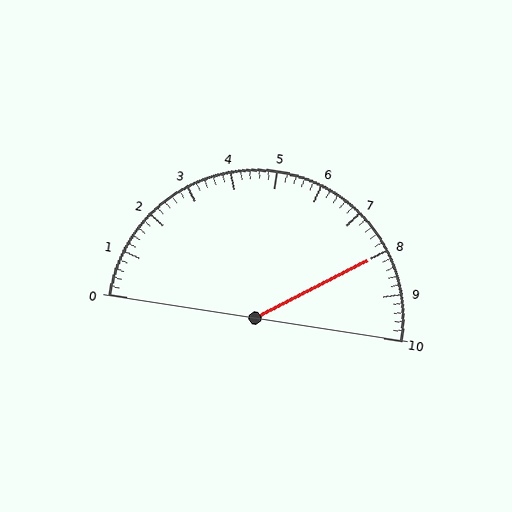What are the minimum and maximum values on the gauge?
The gauge ranges from 0 to 10.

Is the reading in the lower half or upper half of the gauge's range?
The reading is in the upper half of the range (0 to 10).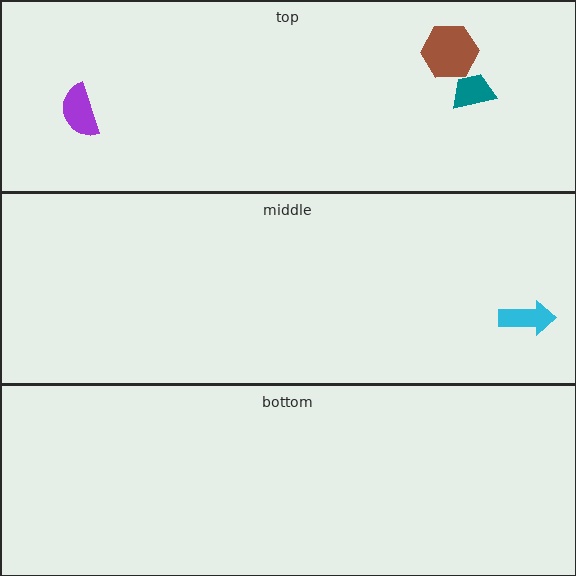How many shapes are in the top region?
3.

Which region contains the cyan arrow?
The middle region.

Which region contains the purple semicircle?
The top region.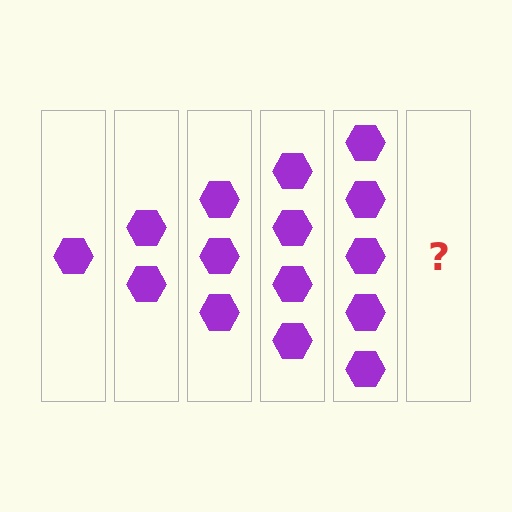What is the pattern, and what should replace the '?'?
The pattern is that each step adds one more hexagon. The '?' should be 6 hexagons.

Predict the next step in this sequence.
The next step is 6 hexagons.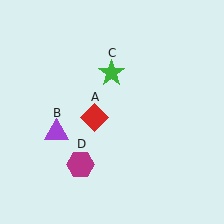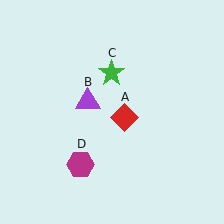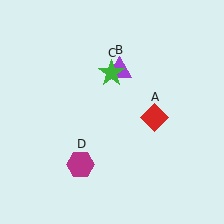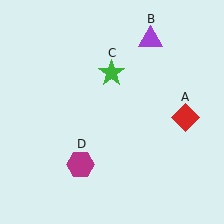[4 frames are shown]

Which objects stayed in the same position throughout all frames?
Green star (object C) and magenta hexagon (object D) remained stationary.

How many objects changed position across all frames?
2 objects changed position: red diamond (object A), purple triangle (object B).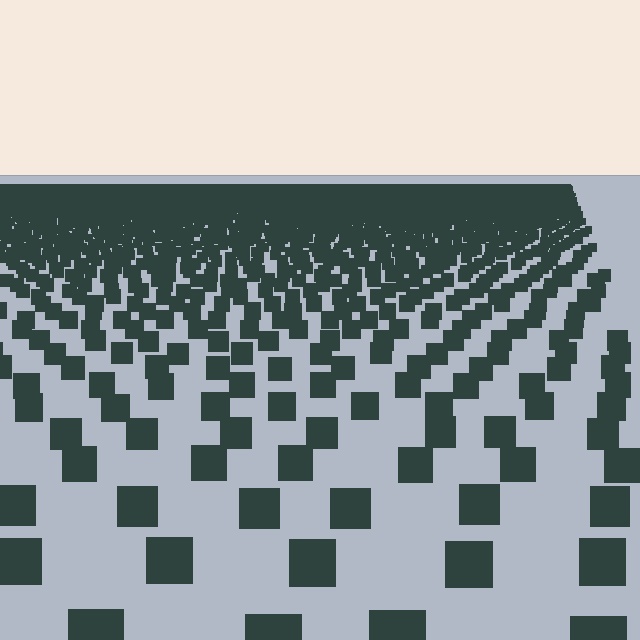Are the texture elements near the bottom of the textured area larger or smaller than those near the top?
Larger. Near the bottom, elements are closer to the viewer and appear at a bigger on-screen size.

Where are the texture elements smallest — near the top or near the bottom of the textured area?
Near the top.